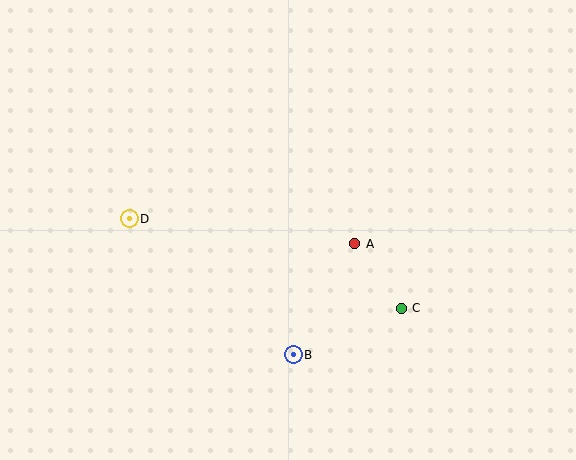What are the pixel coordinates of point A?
Point A is at (355, 244).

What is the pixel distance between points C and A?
The distance between C and A is 80 pixels.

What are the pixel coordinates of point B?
Point B is at (293, 355).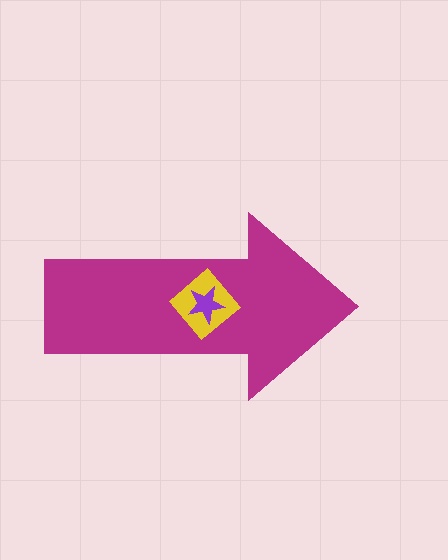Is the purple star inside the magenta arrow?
Yes.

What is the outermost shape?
The magenta arrow.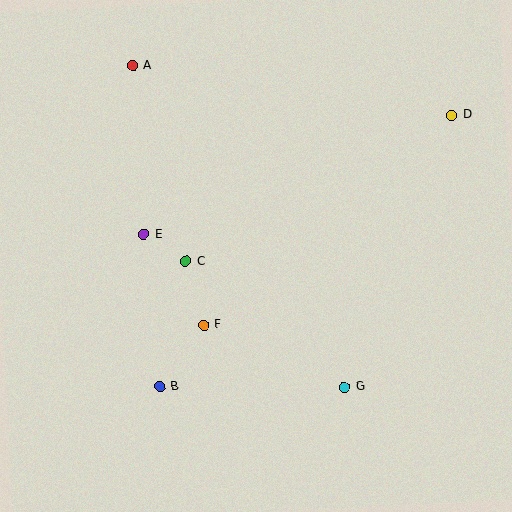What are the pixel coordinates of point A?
Point A is at (133, 65).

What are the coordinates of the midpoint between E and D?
The midpoint between E and D is at (298, 175).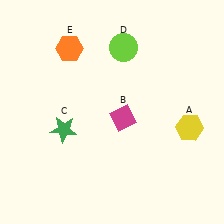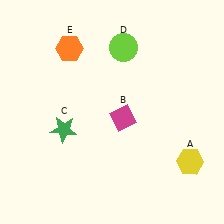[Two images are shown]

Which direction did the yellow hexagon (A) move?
The yellow hexagon (A) moved down.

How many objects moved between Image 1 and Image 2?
1 object moved between the two images.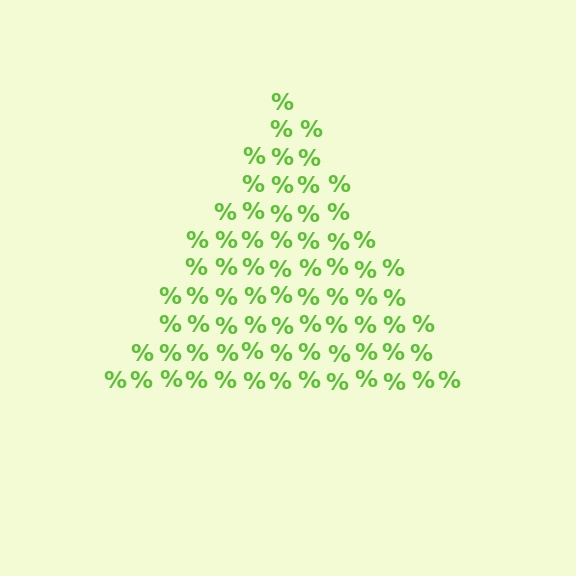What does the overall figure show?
The overall figure shows a triangle.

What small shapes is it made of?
It is made of small percent signs.